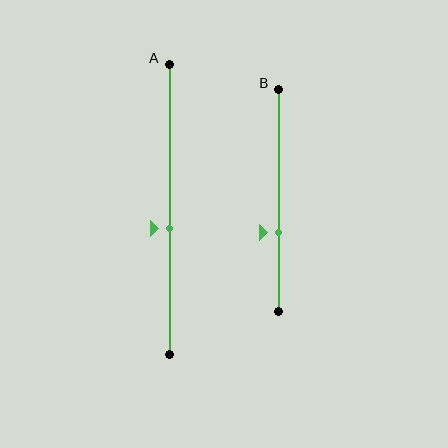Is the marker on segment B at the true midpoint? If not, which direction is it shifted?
No, the marker on segment B is shifted downward by about 14% of the segment length.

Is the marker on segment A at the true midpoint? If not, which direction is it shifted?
No, the marker on segment A is shifted downward by about 6% of the segment length.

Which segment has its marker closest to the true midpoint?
Segment A has its marker closest to the true midpoint.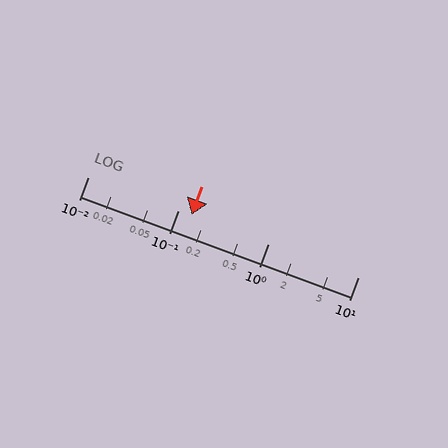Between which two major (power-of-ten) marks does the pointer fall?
The pointer is between 0.1 and 1.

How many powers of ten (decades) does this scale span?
The scale spans 3 decades, from 0.01 to 10.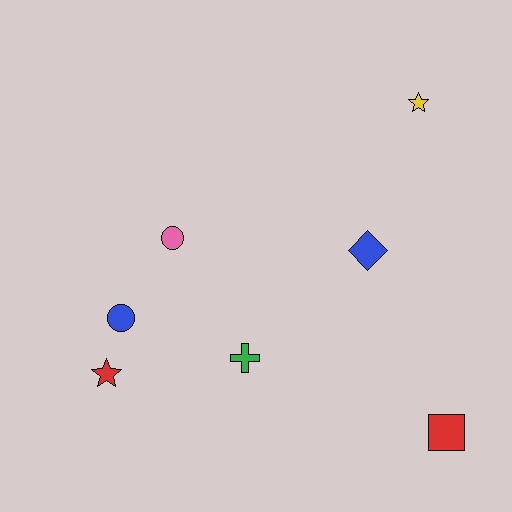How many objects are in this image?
There are 7 objects.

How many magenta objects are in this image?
There are no magenta objects.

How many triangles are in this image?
There are no triangles.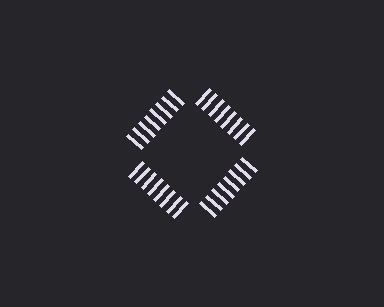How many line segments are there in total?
32 — 8 along each of the 4 edges.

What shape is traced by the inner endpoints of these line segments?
An illusory square — the line segments terminate on its edges but no continuous stroke is drawn.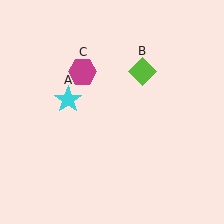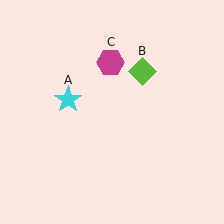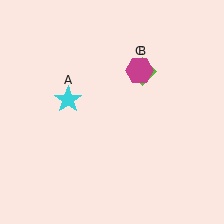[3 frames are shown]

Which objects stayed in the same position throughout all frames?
Cyan star (object A) and lime diamond (object B) remained stationary.